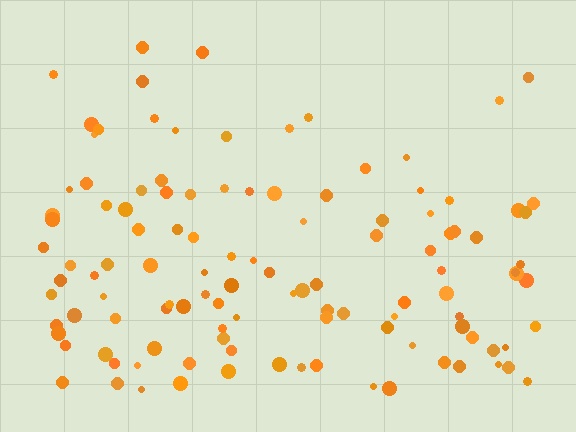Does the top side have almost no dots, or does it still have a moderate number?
Still a moderate number, just noticeably fewer than the bottom.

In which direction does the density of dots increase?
From top to bottom, with the bottom side densest.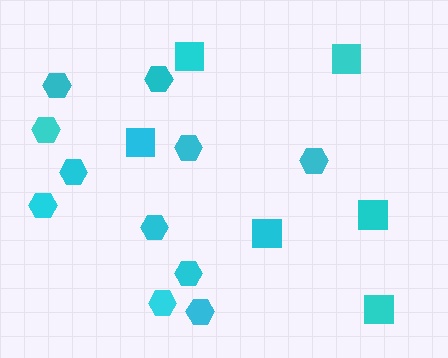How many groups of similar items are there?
There are 2 groups: one group of squares (6) and one group of hexagons (11).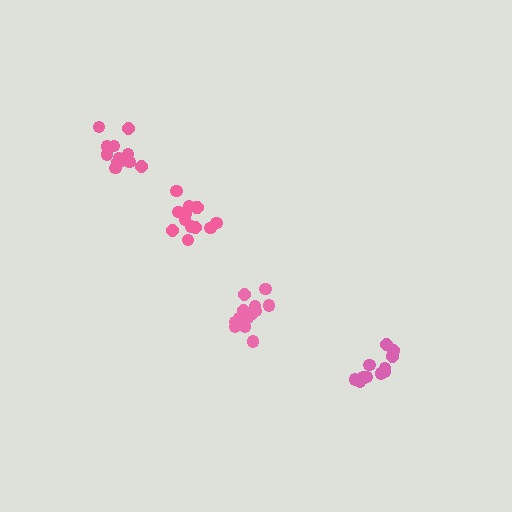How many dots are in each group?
Group 1: 14 dots, Group 2: 12 dots, Group 3: 13 dots, Group 4: 13 dots (52 total).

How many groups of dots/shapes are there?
There are 4 groups.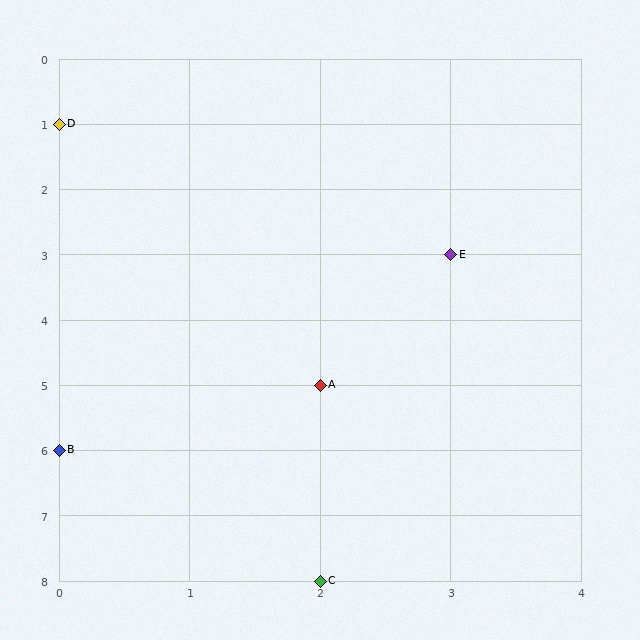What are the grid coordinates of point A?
Point A is at grid coordinates (2, 5).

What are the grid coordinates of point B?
Point B is at grid coordinates (0, 6).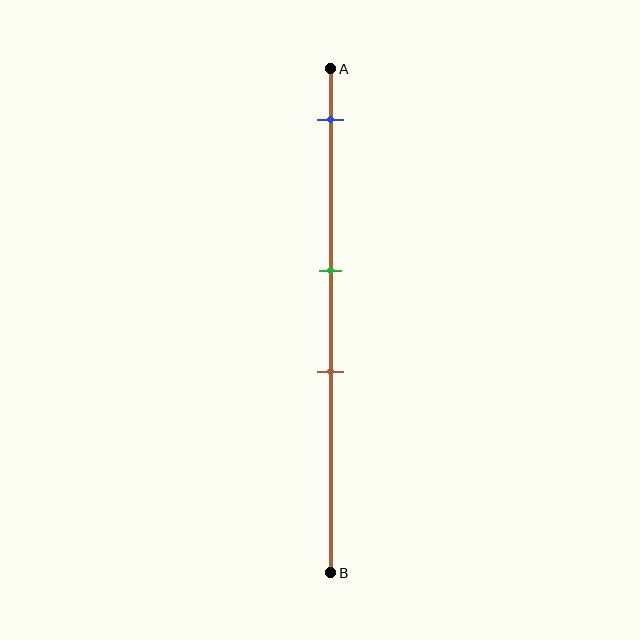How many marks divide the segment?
There are 3 marks dividing the segment.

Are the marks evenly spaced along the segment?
No, the marks are not evenly spaced.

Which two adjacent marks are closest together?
The green and brown marks are the closest adjacent pair.